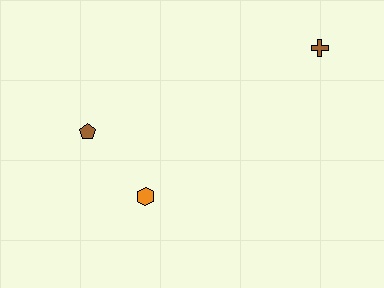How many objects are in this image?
There are 3 objects.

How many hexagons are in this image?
There is 1 hexagon.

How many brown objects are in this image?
There are 2 brown objects.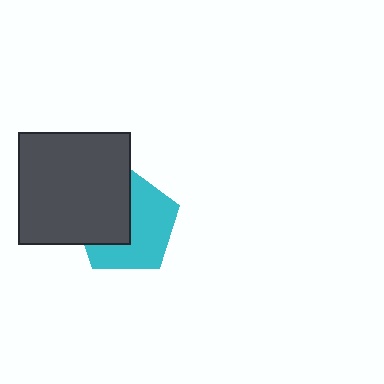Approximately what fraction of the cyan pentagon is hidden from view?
Roughly 44% of the cyan pentagon is hidden behind the dark gray square.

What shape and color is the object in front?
The object in front is a dark gray square.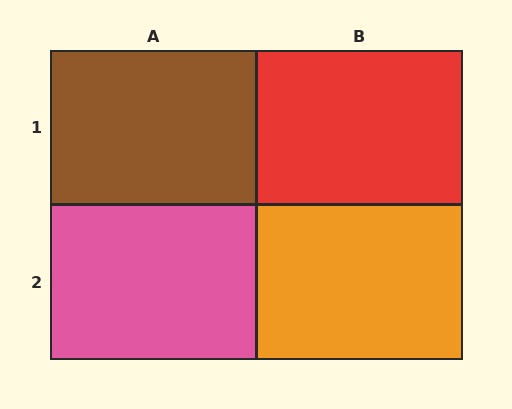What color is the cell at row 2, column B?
Orange.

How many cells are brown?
1 cell is brown.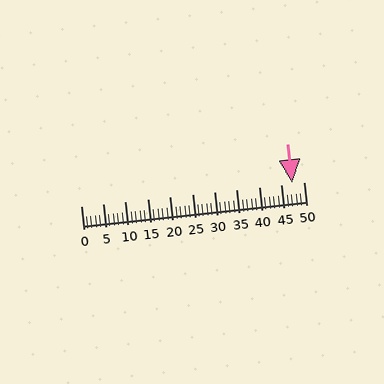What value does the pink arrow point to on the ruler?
The pink arrow points to approximately 47.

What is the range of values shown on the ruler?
The ruler shows values from 0 to 50.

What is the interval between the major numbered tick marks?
The major tick marks are spaced 5 units apart.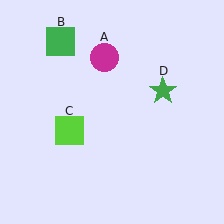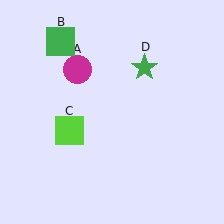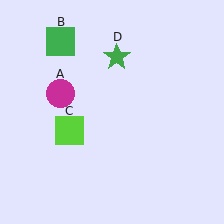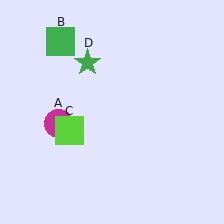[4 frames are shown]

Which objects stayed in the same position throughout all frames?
Green square (object B) and lime square (object C) remained stationary.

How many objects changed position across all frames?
2 objects changed position: magenta circle (object A), green star (object D).